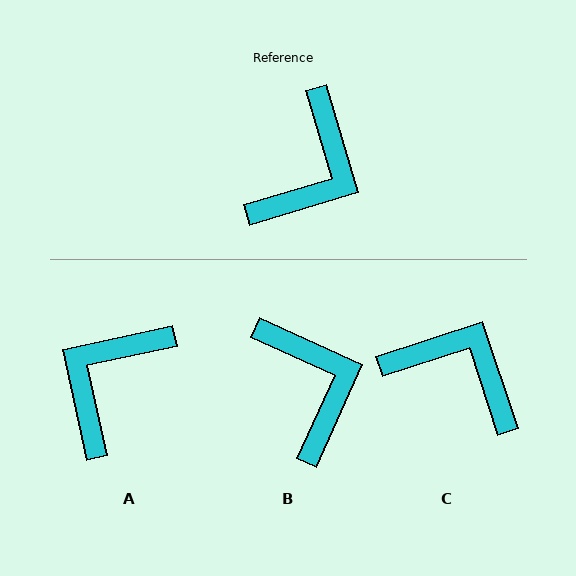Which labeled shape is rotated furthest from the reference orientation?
A, about 176 degrees away.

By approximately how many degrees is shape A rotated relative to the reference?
Approximately 176 degrees counter-clockwise.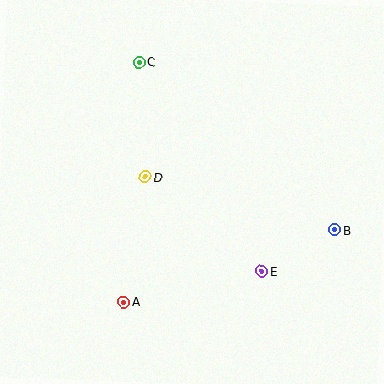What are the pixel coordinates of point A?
Point A is at (124, 302).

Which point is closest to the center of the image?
Point D at (145, 177) is closest to the center.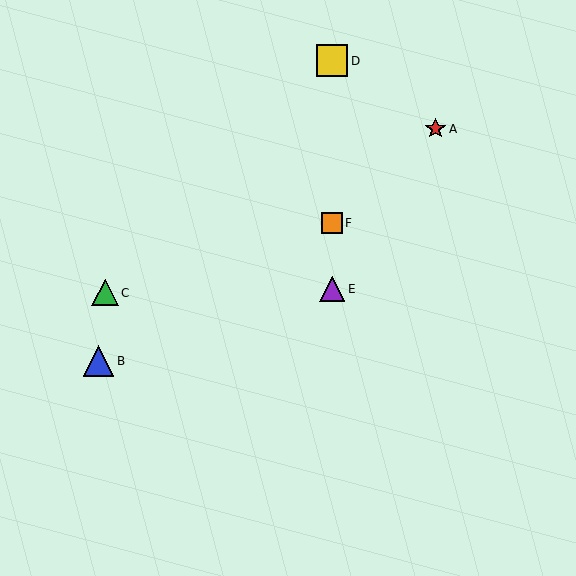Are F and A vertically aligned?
No, F is at x≈332 and A is at x≈436.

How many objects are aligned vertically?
3 objects (D, E, F) are aligned vertically.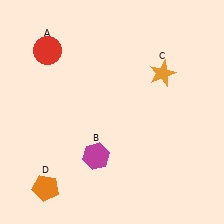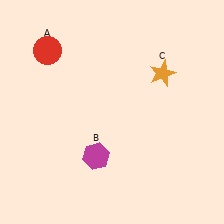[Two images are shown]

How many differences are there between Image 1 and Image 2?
There is 1 difference between the two images.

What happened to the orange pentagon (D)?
The orange pentagon (D) was removed in Image 2. It was in the bottom-left area of Image 1.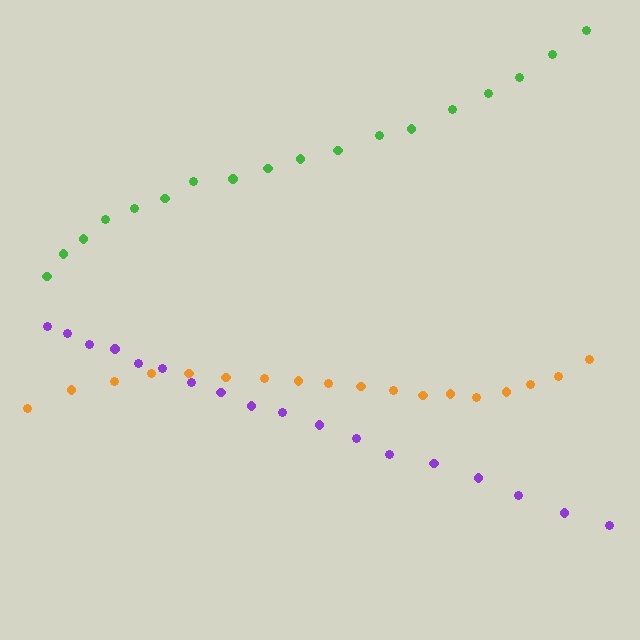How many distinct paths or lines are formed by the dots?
There are 3 distinct paths.